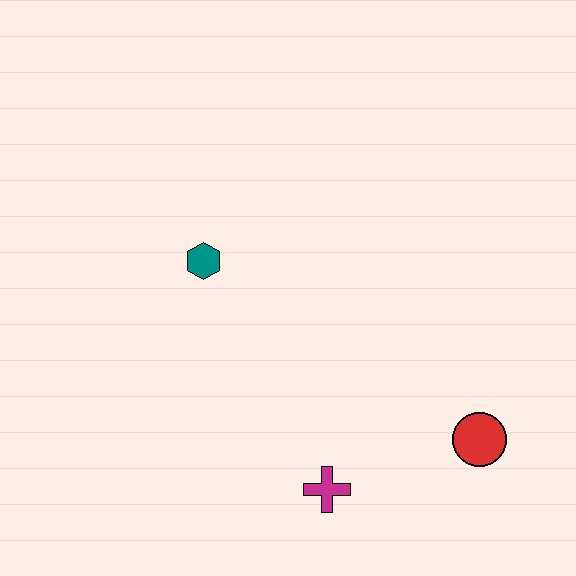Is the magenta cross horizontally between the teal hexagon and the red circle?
Yes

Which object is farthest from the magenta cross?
The teal hexagon is farthest from the magenta cross.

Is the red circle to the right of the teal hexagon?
Yes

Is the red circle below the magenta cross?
No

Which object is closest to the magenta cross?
The red circle is closest to the magenta cross.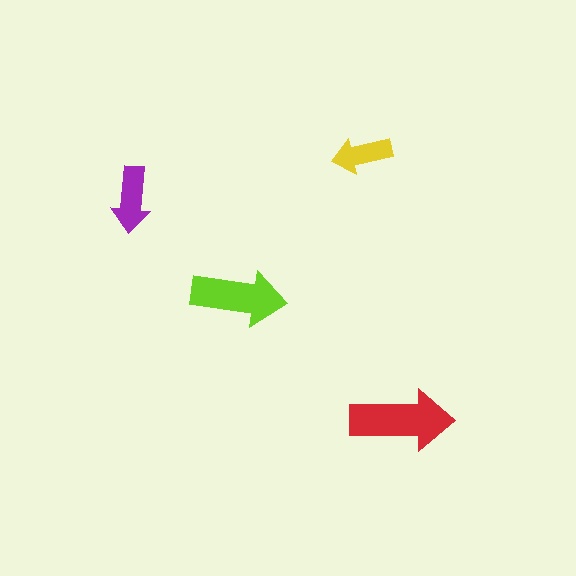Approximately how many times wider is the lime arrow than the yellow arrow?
About 1.5 times wider.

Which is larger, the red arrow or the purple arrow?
The red one.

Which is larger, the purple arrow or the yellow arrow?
The purple one.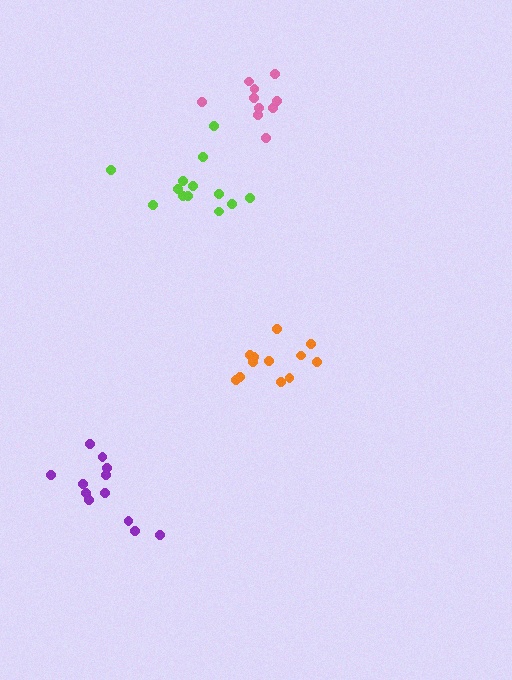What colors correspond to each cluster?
The clusters are colored: pink, purple, lime, orange.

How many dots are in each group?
Group 1: 10 dots, Group 2: 12 dots, Group 3: 13 dots, Group 4: 12 dots (47 total).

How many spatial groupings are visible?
There are 4 spatial groupings.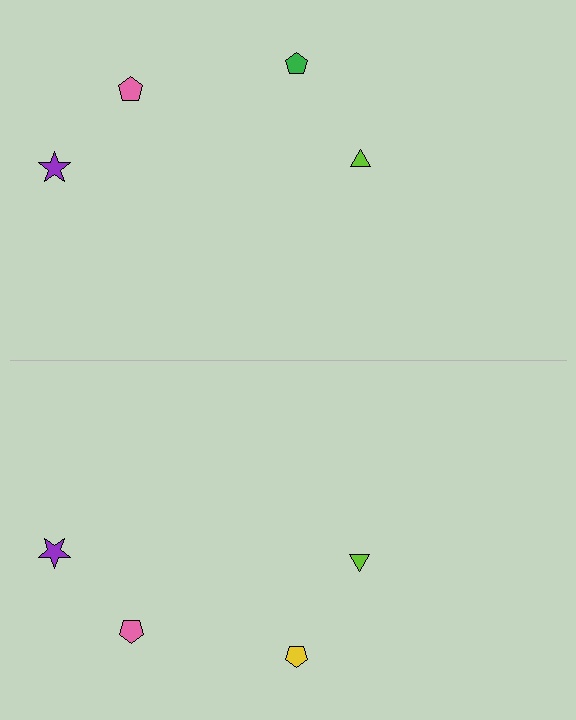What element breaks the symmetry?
The yellow pentagon on the bottom side breaks the symmetry — its mirror counterpart is green.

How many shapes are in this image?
There are 8 shapes in this image.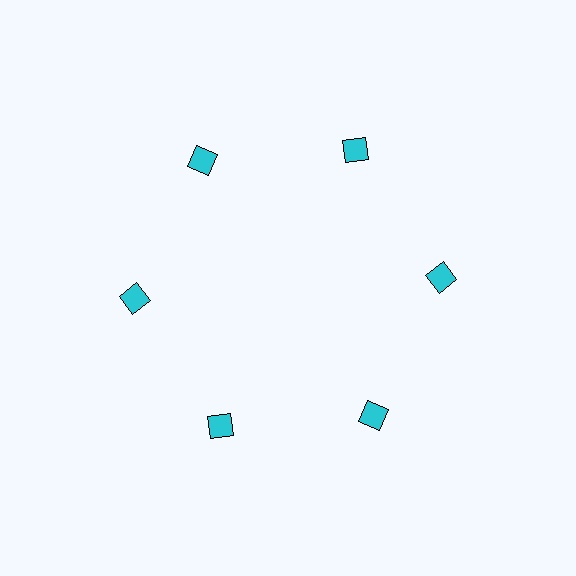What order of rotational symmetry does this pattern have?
This pattern has 6-fold rotational symmetry.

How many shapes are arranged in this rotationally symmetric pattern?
There are 6 shapes, arranged in 6 groups of 1.